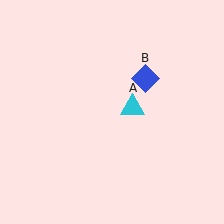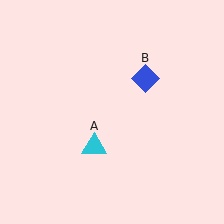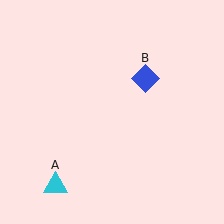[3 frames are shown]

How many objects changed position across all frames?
1 object changed position: cyan triangle (object A).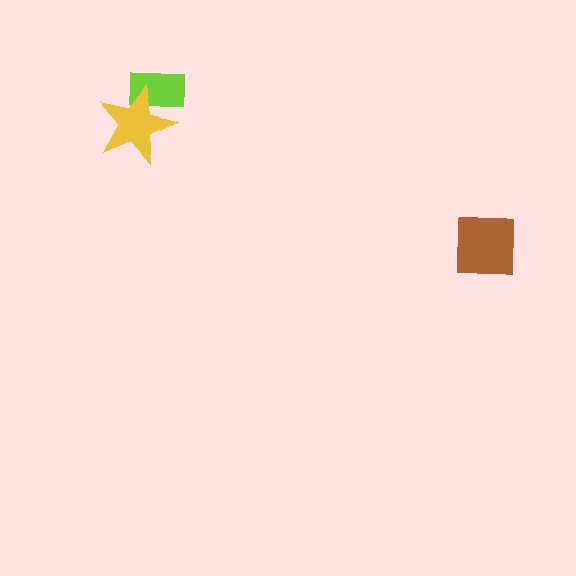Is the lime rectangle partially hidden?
Yes, it is partially covered by another shape.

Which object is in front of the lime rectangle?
The yellow star is in front of the lime rectangle.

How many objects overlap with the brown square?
0 objects overlap with the brown square.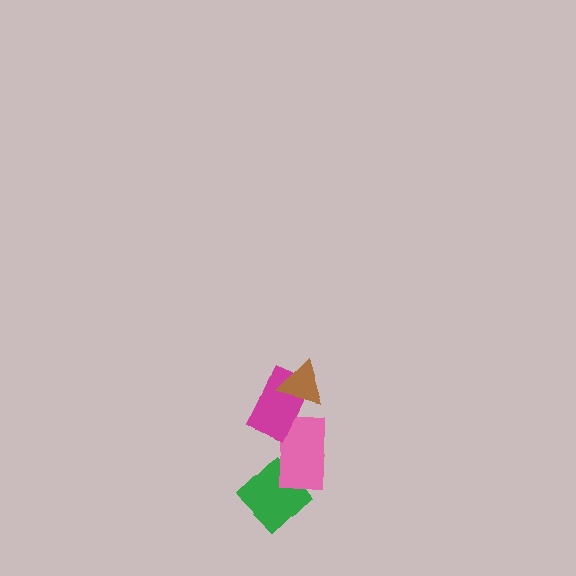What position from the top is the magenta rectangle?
The magenta rectangle is 2nd from the top.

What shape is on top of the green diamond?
The pink rectangle is on top of the green diamond.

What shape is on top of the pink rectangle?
The magenta rectangle is on top of the pink rectangle.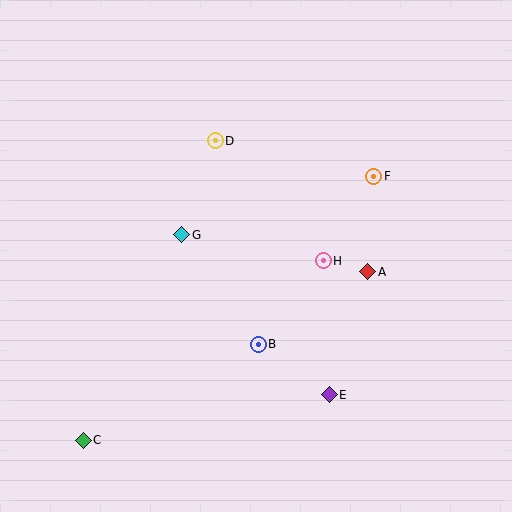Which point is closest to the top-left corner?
Point D is closest to the top-left corner.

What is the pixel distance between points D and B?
The distance between D and B is 208 pixels.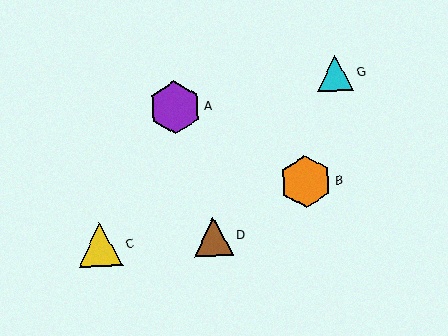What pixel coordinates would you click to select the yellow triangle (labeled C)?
Click at (100, 245) to select the yellow triangle C.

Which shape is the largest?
The purple hexagon (labeled A) is the largest.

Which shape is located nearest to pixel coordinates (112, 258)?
The yellow triangle (labeled C) at (100, 245) is nearest to that location.